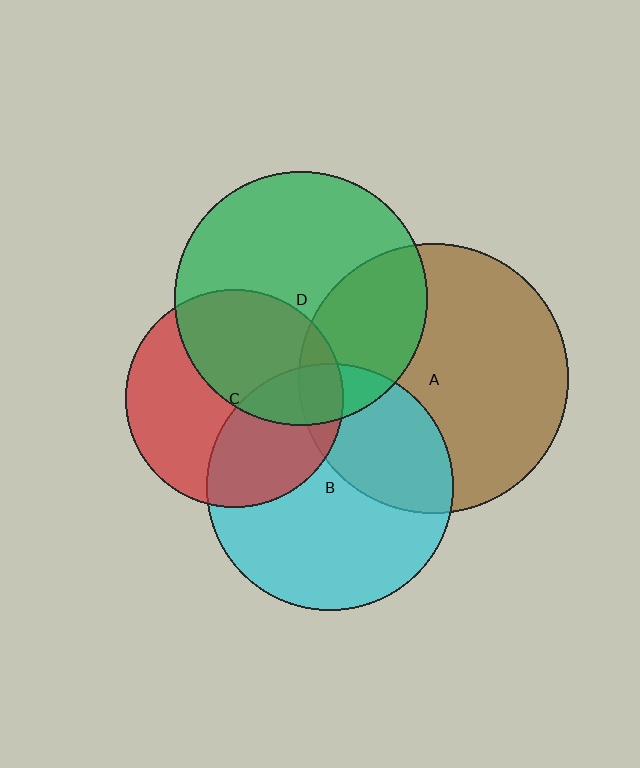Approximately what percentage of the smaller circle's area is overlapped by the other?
Approximately 15%.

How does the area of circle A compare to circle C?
Approximately 1.5 times.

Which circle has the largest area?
Circle A (brown).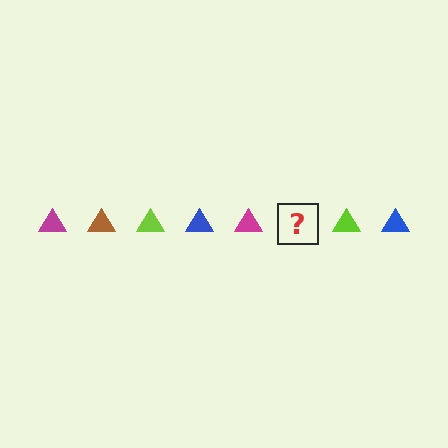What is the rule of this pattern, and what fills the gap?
The rule is that the pattern cycles through magenta, brown, lime, blue triangles. The gap should be filled with a brown triangle.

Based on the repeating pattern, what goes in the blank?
The blank should be a brown triangle.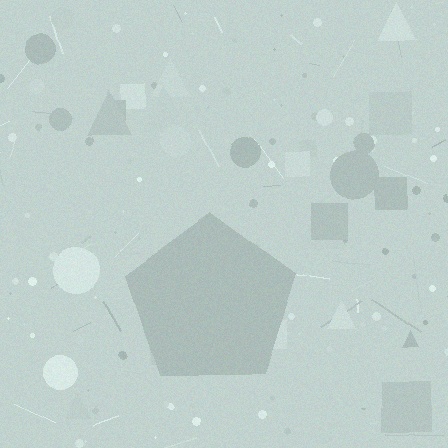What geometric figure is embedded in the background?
A pentagon is embedded in the background.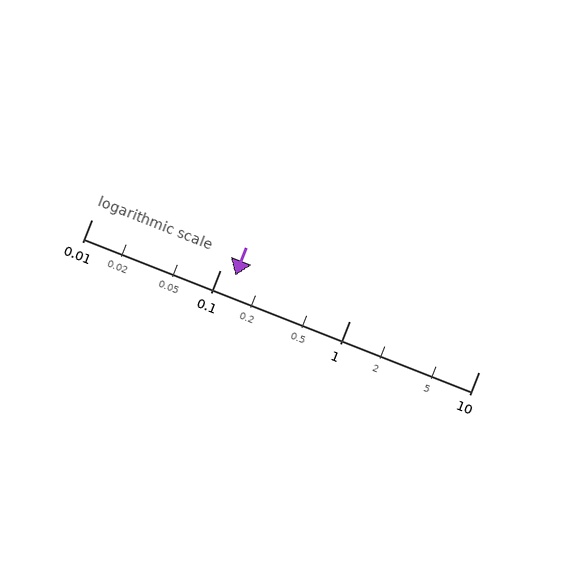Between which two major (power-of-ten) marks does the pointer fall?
The pointer is between 0.1 and 1.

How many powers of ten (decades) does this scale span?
The scale spans 3 decades, from 0.01 to 10.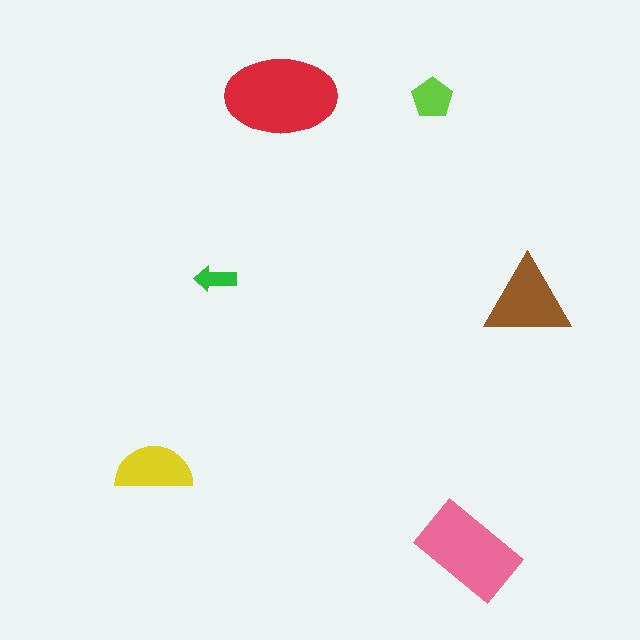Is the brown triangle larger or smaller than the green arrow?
Larger.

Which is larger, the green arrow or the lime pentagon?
The lime pentagon.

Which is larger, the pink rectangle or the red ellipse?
The red ellipse.